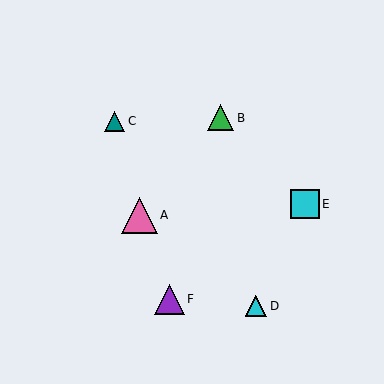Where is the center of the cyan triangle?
The center of the cyan triangle is at (256, 306).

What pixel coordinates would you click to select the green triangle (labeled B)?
Click at (220, 118) to select the green triangle B.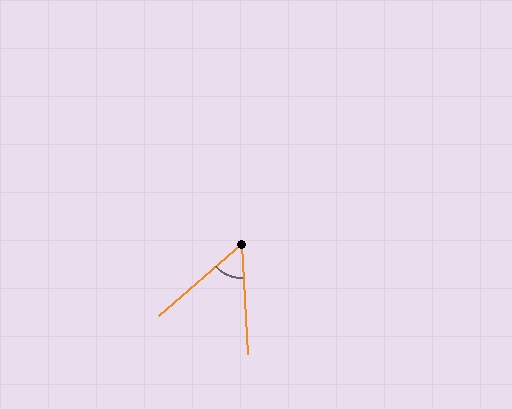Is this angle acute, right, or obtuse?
It is acute.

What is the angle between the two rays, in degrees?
Approximately 52 degrees.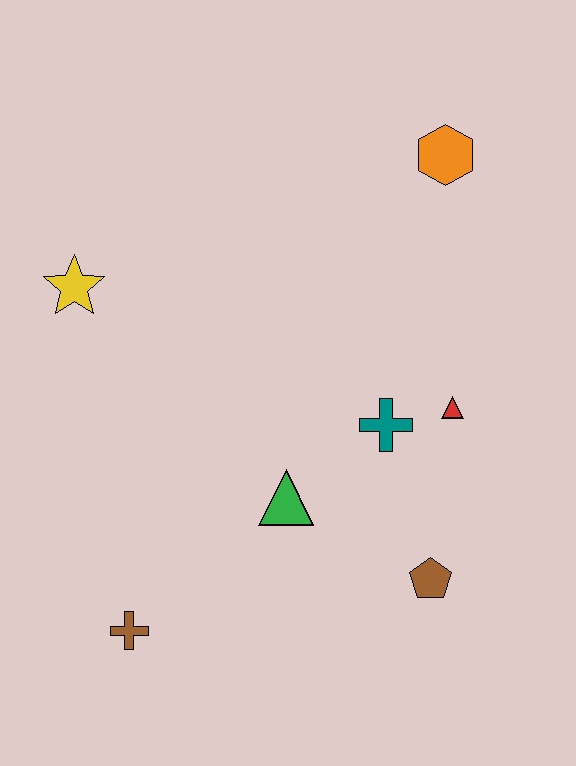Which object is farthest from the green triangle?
The orange hexagon is farthest from the green triangle.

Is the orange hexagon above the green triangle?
Yes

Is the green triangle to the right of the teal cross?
No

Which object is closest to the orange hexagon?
The red triangle is closest to the orange hexagon.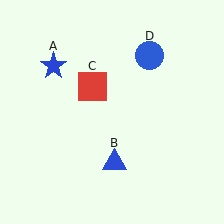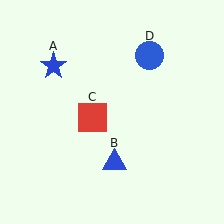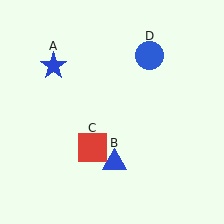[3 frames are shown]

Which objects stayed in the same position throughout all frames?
Blue star (object A) and blue triangle (object B) and blue circle (object D) remained stationary.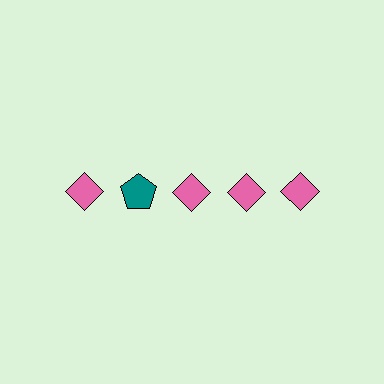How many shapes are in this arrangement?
There are 5 shapes arranged in a grid pattern.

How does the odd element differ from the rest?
It differs in both color (teal instead of pink) and shape (pentagon instead of diamond).